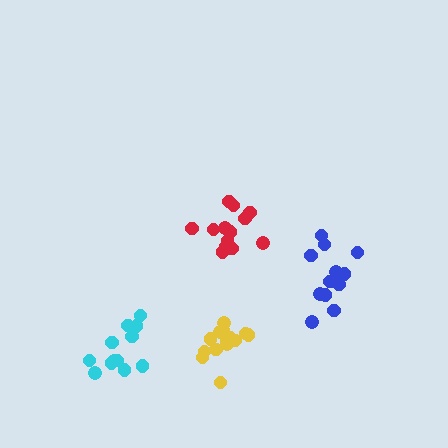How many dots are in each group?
Group 1: 13 dots, Group 2: 13 dots, Group 3: 12 dots, Group 4: 15 dots (53 total).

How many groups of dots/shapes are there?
There are 4 groups.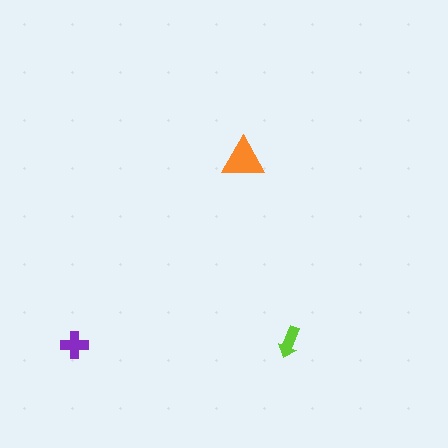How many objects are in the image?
There are 3 objects in the image.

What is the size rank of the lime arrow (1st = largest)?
3rd.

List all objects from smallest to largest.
The lime arrow, the purple cross, the orange triangle.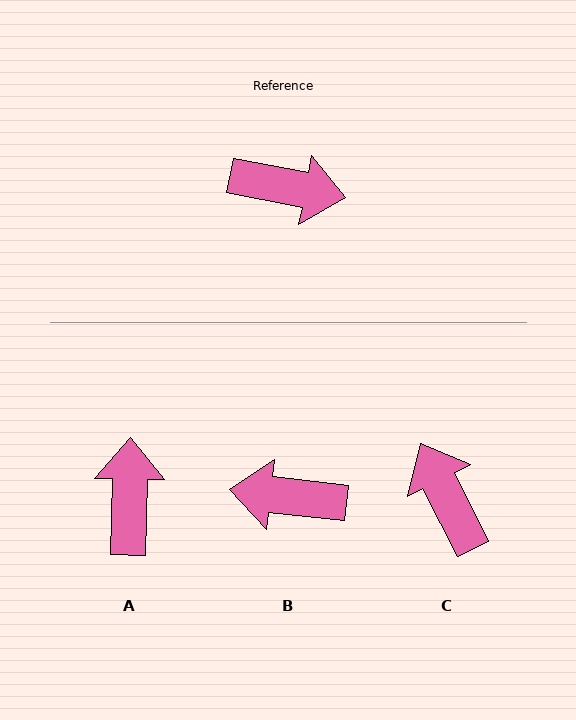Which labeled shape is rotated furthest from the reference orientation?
B, about 176 degrees away.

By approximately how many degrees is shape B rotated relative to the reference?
Approximately 176 degrees clockwise.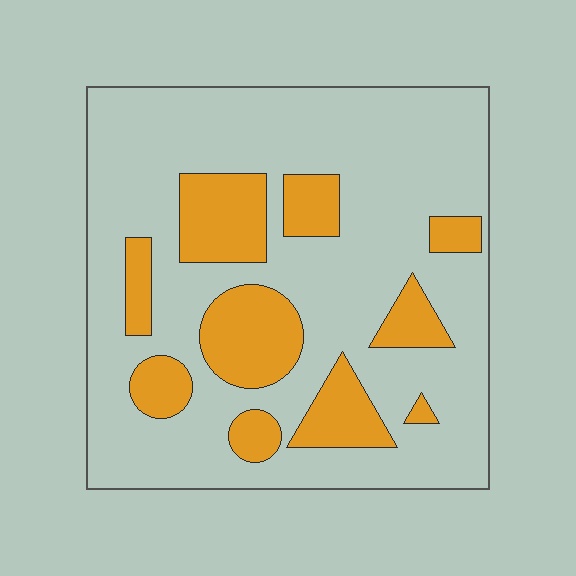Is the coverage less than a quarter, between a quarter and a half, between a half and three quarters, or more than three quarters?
Less than a quarter.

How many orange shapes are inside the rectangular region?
10.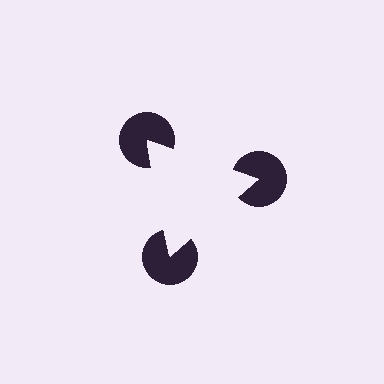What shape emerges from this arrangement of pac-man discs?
An illusory triangle — its edges are inferred from the aligned wedge cuts in the pac-man discs, not physically drawn.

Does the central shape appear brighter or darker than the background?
It typically appears slightly brighter than the background, even though no actual brightness change is drawn.